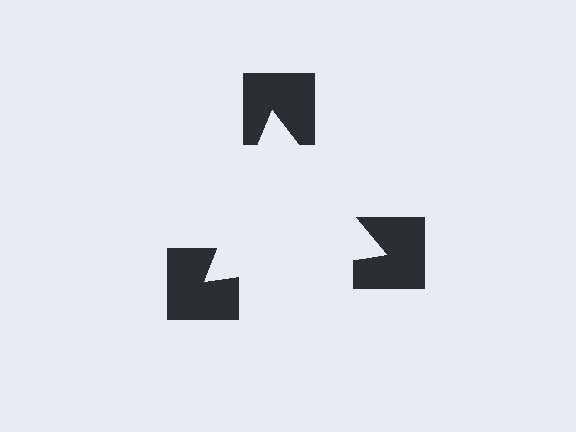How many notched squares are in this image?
There are 3 — one at each vertex of the illusory triangle.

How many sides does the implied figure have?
3 sides.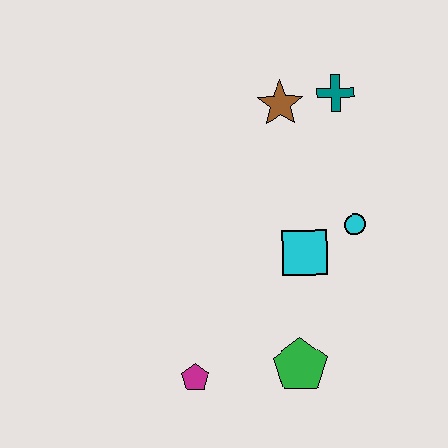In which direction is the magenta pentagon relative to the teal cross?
The magenta pentagon is below the teal cross.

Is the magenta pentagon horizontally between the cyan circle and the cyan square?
No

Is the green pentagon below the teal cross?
Yes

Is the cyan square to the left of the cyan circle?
Yes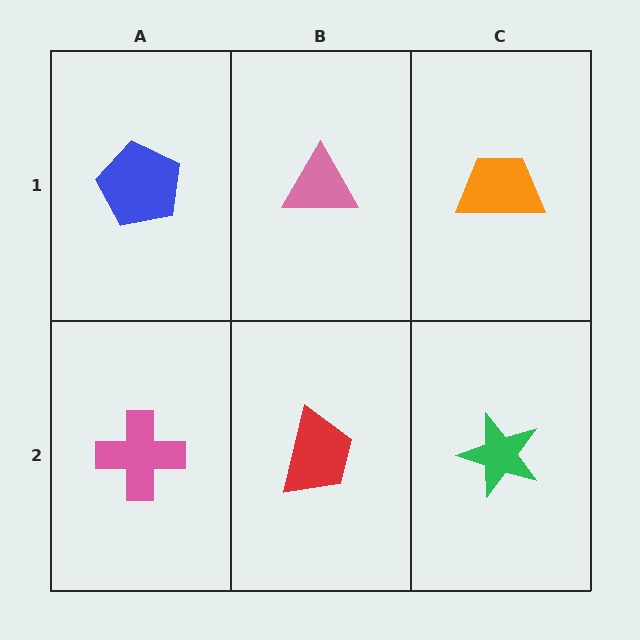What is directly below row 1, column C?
A green star.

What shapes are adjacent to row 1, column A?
A pink cross (row 2, column A), a pink triangle (row 1, column B).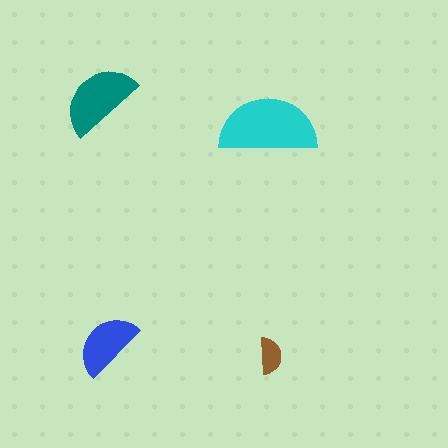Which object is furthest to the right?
The brown semicircle is rightmost.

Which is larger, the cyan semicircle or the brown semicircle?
The cyan one.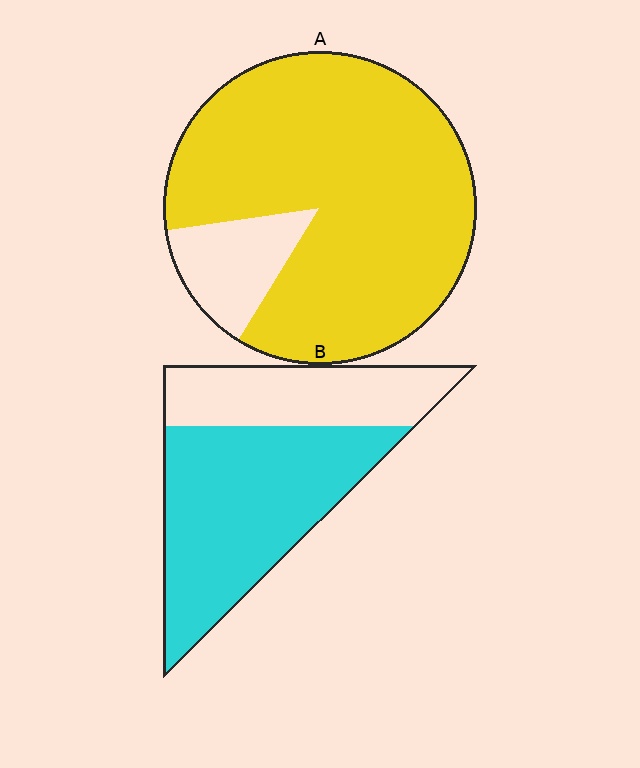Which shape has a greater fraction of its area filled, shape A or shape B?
Shape A.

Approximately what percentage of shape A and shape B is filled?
A is approximately 85% and B is approximately 65%.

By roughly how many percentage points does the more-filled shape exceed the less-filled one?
By roughly 20 percentage points (A over B).